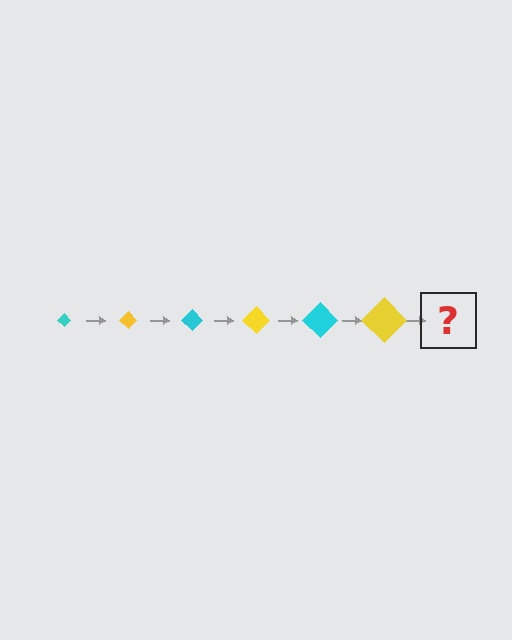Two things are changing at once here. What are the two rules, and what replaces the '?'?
The two rules are that the diamond grows larger each step and the color cycles through cyan and yellow. The '?' should be a cyan diamond, larger than the previous one.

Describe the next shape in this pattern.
It should be a cyan diamond, larger than the previous one.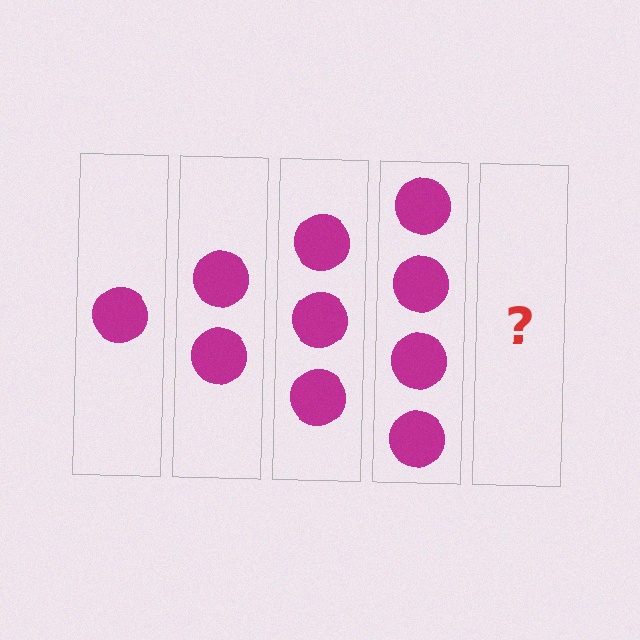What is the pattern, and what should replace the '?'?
The pattern is that each step adds one more circle. The '?' should be 5 circles.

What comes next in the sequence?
The next element should be 5 circles.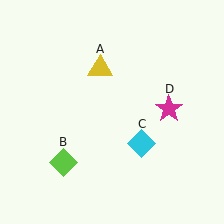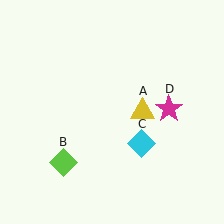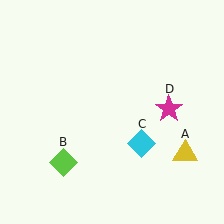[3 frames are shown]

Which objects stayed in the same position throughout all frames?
Lime diamond (object B) and cyan diamond (object C) and magenta star (object D) remained stationary.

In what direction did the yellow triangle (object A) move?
The yellow triangle (object A) moved down and to the right.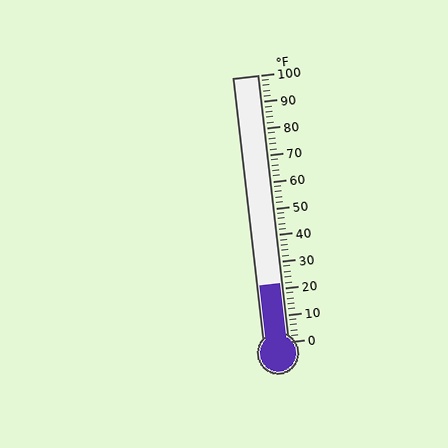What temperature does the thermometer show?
The thermometer shows approximately 22°F.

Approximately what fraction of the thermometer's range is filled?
The thermometer is filled to approximately 20% of its range.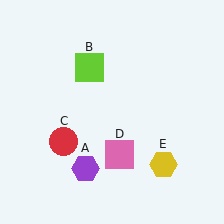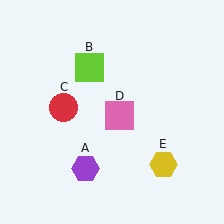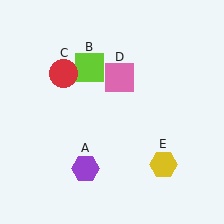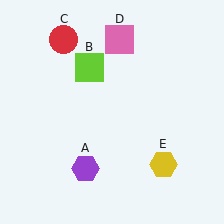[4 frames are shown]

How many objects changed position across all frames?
2 objects changed position: red circle (object C), pink square (object D).